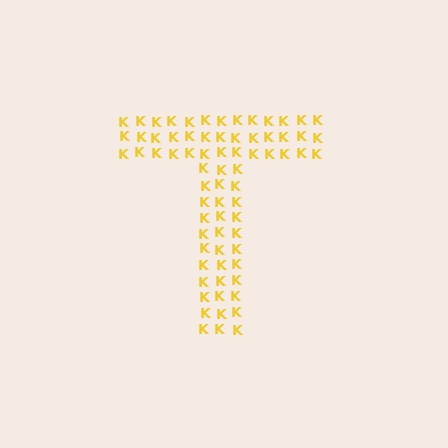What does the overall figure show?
The overall figure shows the letter T.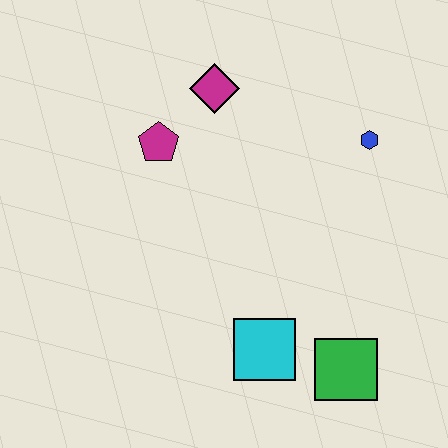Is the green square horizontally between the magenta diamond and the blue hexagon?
Yes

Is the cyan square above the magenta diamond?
No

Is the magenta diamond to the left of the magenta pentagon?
No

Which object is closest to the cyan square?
The green square is closest to the cyan square.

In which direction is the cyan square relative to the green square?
The cyan square is to the left of the green square.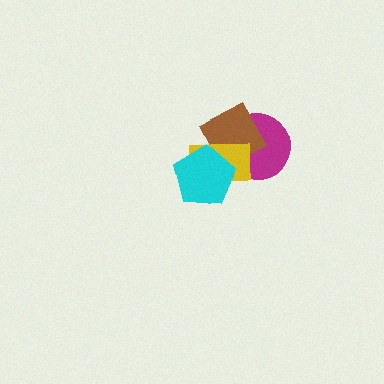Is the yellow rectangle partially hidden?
Yes, it is partially covered by another shape.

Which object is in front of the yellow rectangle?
The cyan pentagon is in front of the yellow rectangle.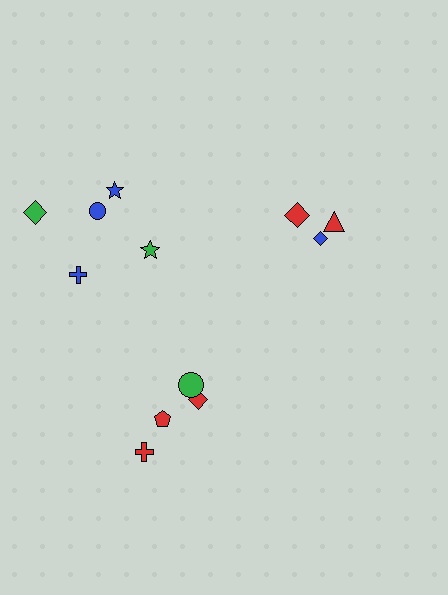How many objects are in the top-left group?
There are 5 objects.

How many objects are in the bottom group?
There are 4 objects.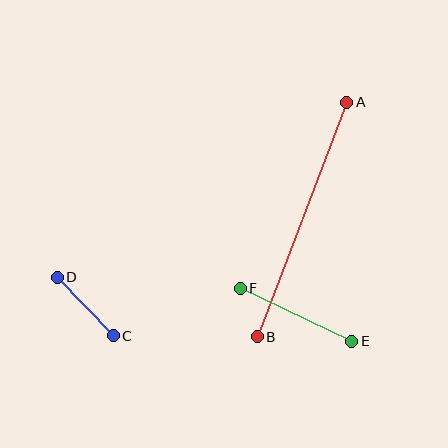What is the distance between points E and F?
The distance is approximately 124 pixels.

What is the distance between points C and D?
The distance is approximately 81 pixels.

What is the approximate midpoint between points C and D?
The midpoint is at approximately (85, 306) pixels.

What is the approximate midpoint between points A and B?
The midpoint is at approximately (302, 220) pixels.